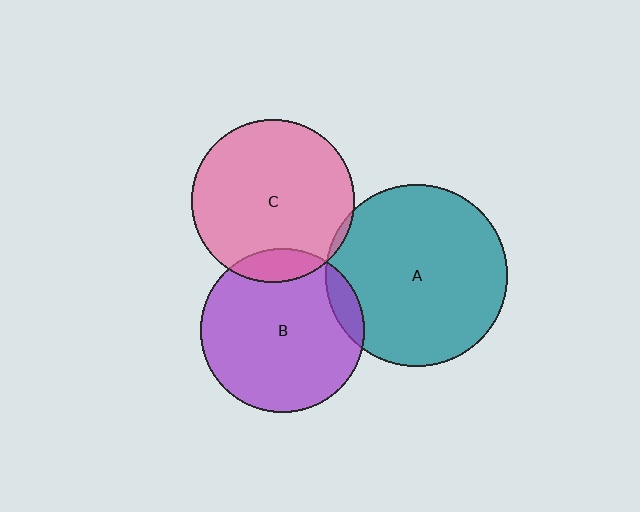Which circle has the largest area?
Circle A (teal).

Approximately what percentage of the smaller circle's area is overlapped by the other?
Approximately 10%.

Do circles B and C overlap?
Yes.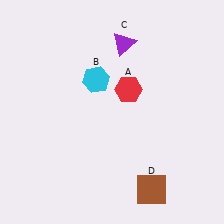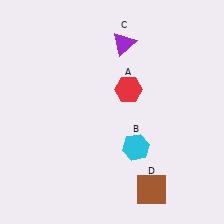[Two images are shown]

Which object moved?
The cyan hexagon (B) moved down.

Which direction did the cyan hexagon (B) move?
The cyan hexagon (B) moved down.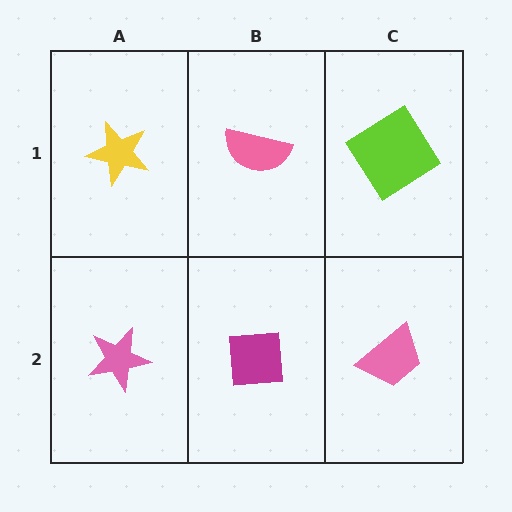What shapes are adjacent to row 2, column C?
A lime diamond (row 1, column C), a magenta square (row 2, column B).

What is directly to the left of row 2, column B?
A pink star.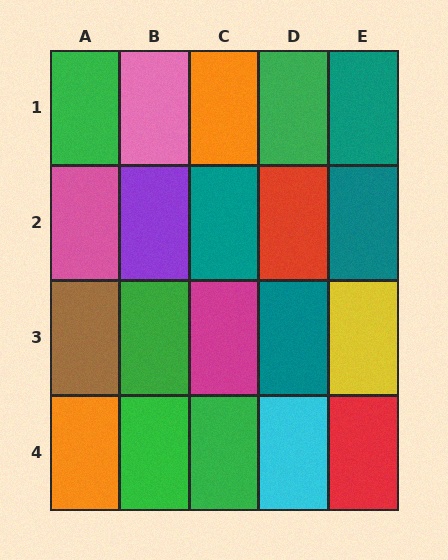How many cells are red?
2 cells are red.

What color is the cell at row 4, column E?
Red.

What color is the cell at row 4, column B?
Green.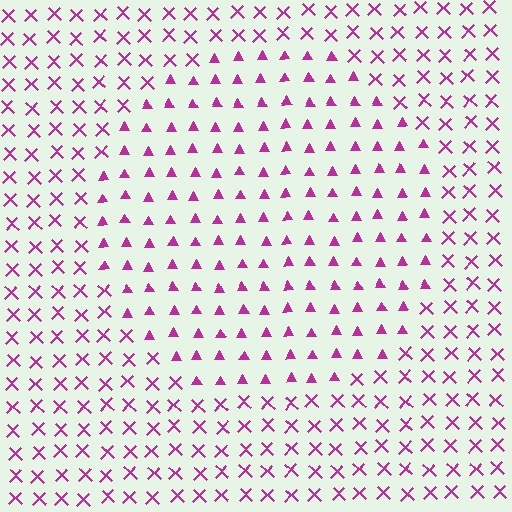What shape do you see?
I see a circle.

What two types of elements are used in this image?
The image uses triangles inside the circle region and X marks outside it.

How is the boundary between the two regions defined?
The boundary is defined by a change in element shape: triangles inside vs. X marks outside. All elements share the same color and spacing.